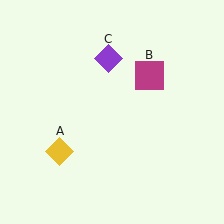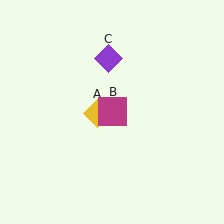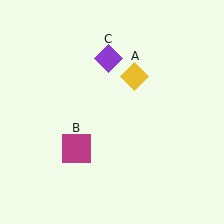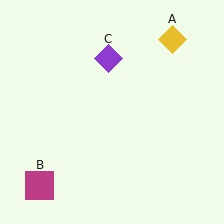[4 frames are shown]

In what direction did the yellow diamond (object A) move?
The yellow diamond (object A) moved up and to the right.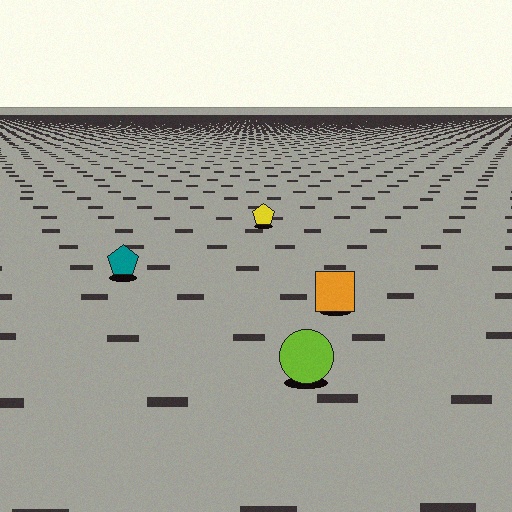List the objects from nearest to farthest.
From nearest to farthest: the lime circle, the orange square, the teal pentagon, the yellow pentagon.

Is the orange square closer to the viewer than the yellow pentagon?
Yes. The orange square is closer — you can tell from the texture gradient: the ground texture is coarser near it.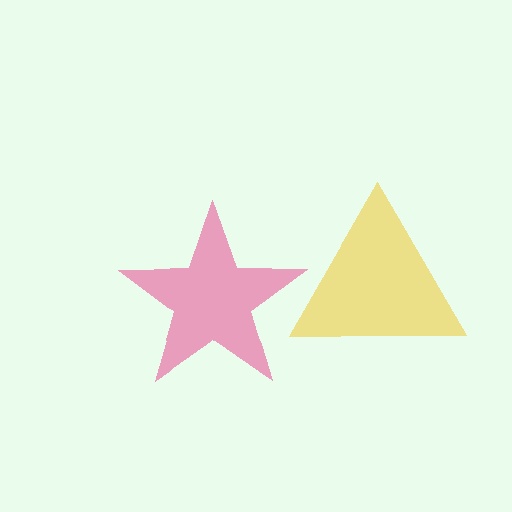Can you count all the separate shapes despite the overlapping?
Yes, there are 2 separate shapes.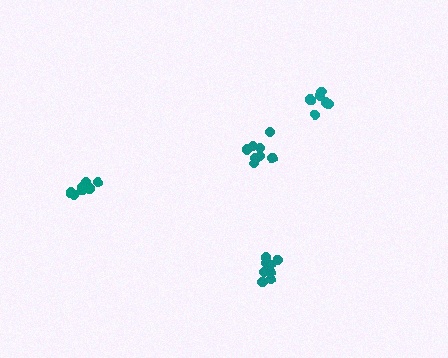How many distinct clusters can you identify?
There are 4 distinct clusters.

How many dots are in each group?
Group 1: 10 dots, Group 2: 6 dots, Group 3: 8 dots, Group 4: 8 dots (32 total).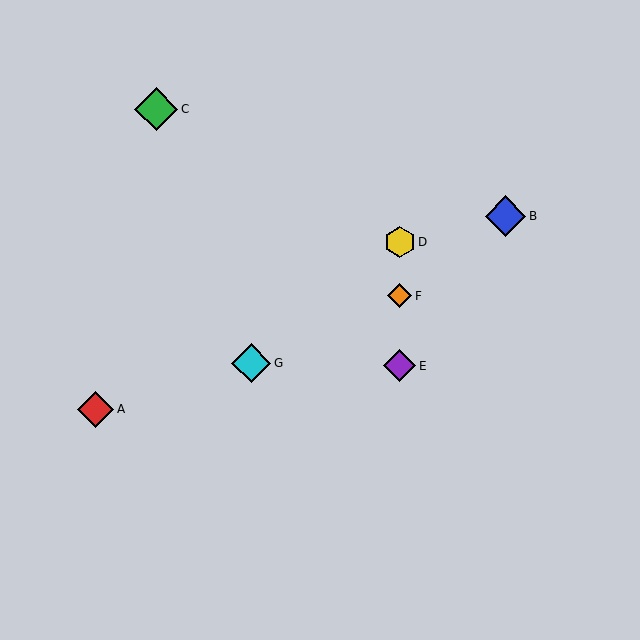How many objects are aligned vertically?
3 objects (D, E, F) are aligned vertically.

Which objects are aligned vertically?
Objects D, E, F are aligned vertically.